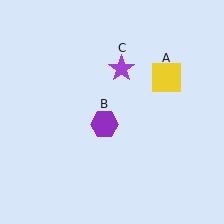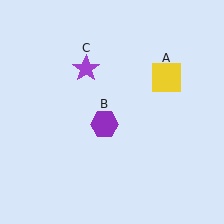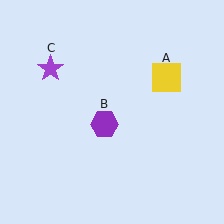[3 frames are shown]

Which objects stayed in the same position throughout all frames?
Yellow square (object A) and purple hexagon (object B) remained stationary.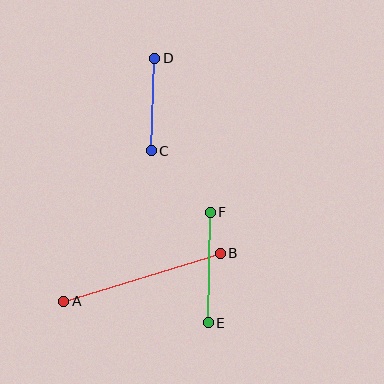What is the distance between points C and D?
The distance is approximately 93 pixels.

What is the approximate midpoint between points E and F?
The midpoint is at approximately (209, 267) pixels.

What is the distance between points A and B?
The distance is approximately 164 pixels.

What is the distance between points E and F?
The distance is approximately 110 pixels.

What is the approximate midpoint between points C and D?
The midpoint is at approximately (153, 104) pixels.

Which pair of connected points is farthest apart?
Points A and B are farthest apart.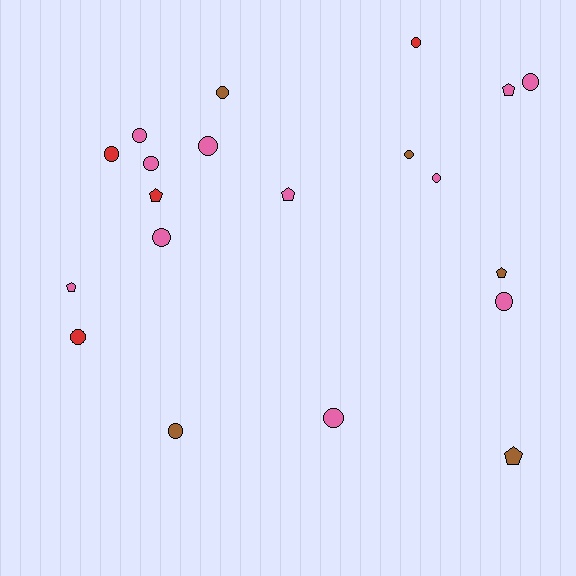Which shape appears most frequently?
Circle, with 14 objects.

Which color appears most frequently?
Pink, with 11 objects.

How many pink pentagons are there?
There are 3 pink pentagons.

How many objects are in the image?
There are 20 objects.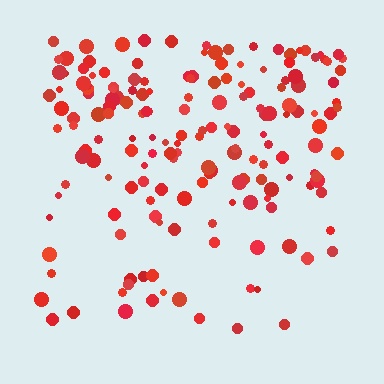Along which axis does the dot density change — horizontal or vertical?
Vertical.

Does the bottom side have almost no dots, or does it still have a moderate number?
Still a moderate number, just noticeably fewer than the top.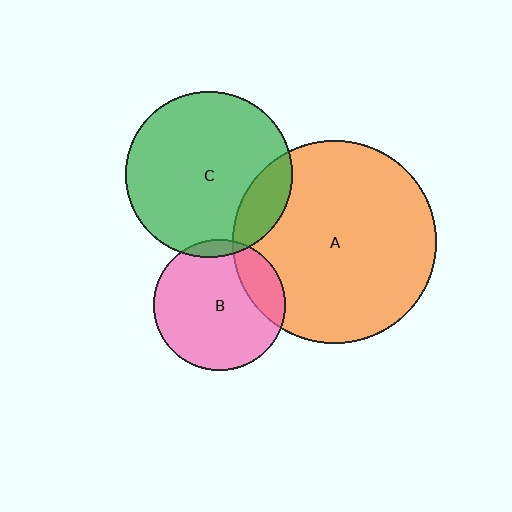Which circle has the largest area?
Circle A (orange).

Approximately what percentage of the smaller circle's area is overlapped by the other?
Approximately 20%.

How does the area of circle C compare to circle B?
Approximately 1.6 times.